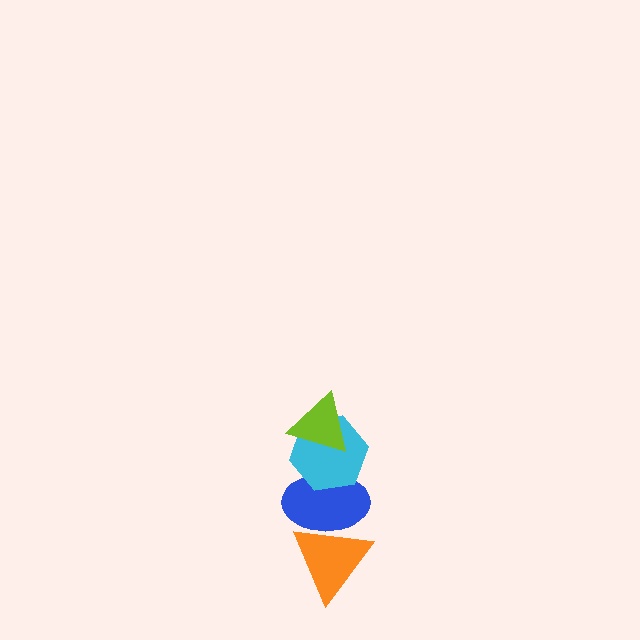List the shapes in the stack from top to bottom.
From top to bottom: the lime triangle, the cyan hexagon, the blue ellipse, the orange triangle.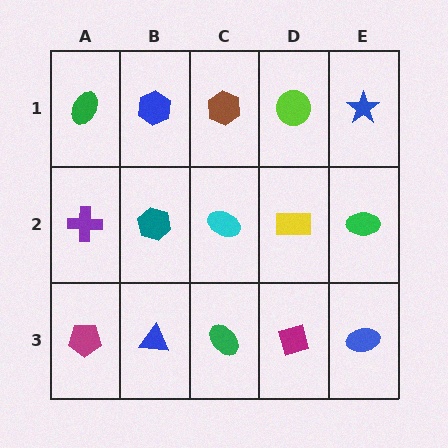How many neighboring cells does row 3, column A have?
2.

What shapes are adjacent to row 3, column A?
A purple cross (row 2, column A), a blue triangle (row 3, column B).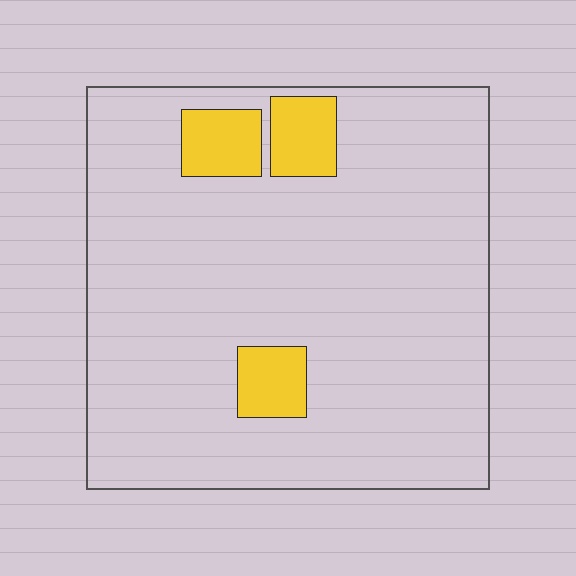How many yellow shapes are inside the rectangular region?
3.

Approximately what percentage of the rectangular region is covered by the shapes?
Approximately 10%.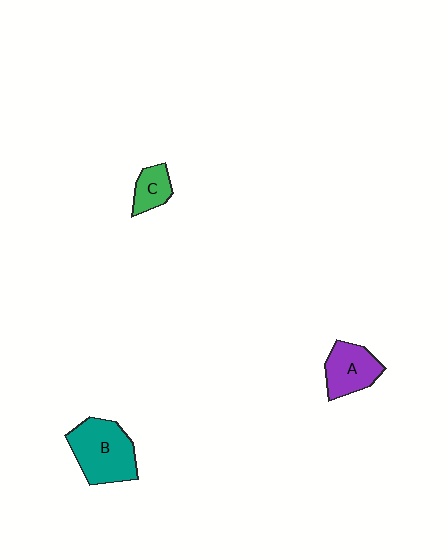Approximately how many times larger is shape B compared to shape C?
Approximately 2.5 times.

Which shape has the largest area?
Shape B (teal).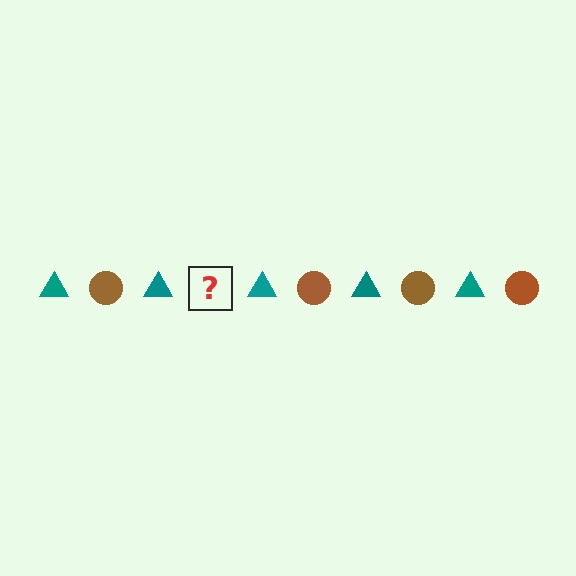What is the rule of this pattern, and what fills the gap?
The rule is that the pattern alternates between teal triangle and brown circle. The gap should be filled with a brown circle.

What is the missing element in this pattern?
The missing element is a brown circle.